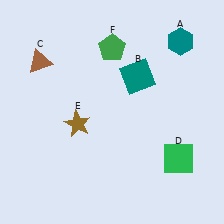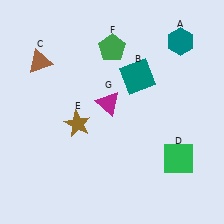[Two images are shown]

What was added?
A magenta triangle (G) was added in Image 2.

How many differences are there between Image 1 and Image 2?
There is 1 difference between the two images.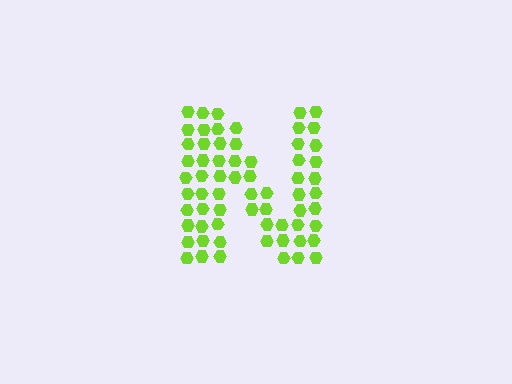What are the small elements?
The small elements are hexagons.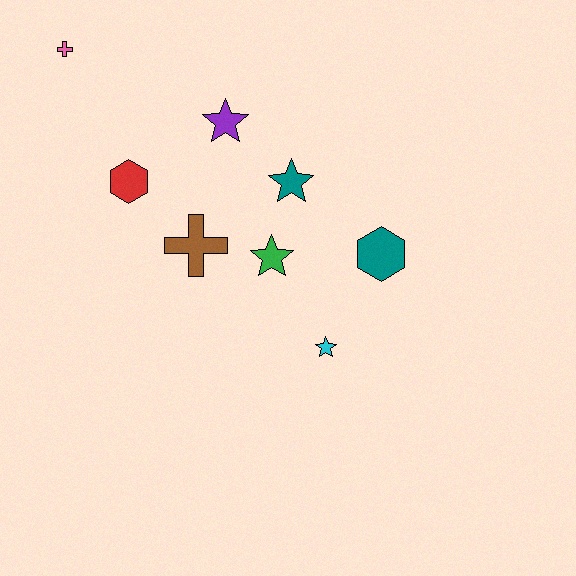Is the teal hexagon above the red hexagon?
No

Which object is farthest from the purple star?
The cyan star is farthest from the purple star.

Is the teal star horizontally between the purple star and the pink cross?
No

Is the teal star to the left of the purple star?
No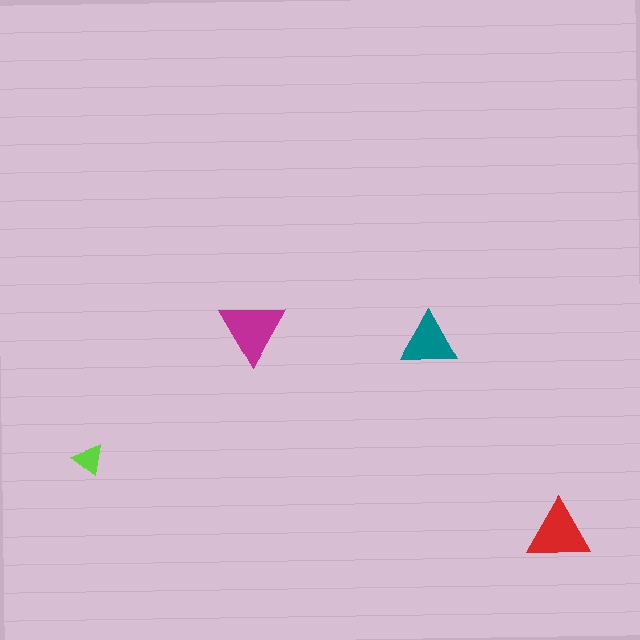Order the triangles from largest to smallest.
the magenta one, the red one, the teal one, the lime one.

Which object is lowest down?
The red triangle is bottommost.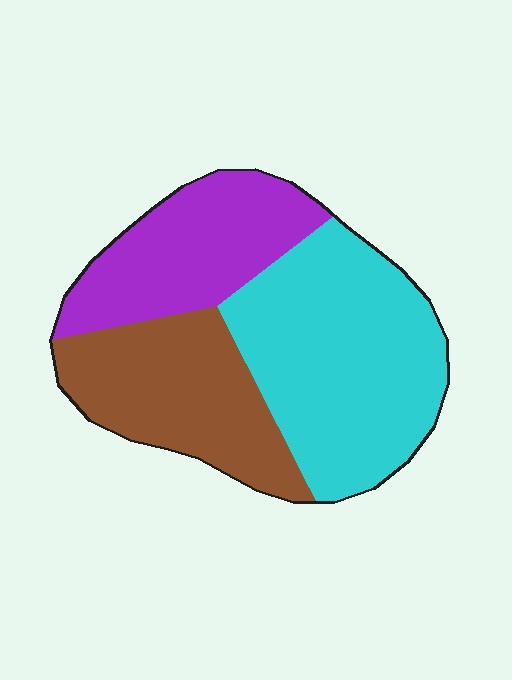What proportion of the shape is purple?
Purple takes up about one quarter (1/4) of the shape.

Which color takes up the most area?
Cyan, at roughly 45%.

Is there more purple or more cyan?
Cyan.